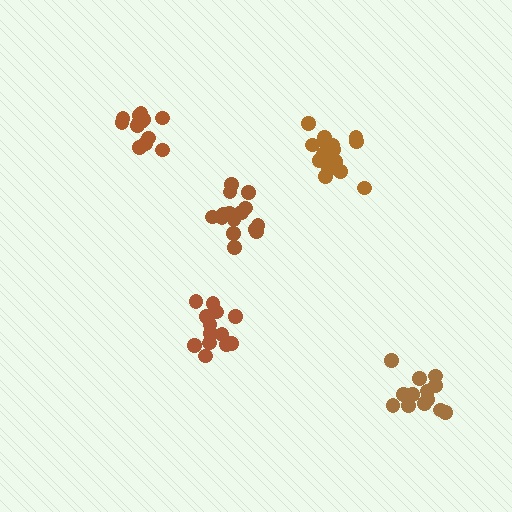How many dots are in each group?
Group 1: 14 dots, Group 2: 18 dots, Group 3: 13 dots, Group 4: 13 dots, Group 5: 15 dots (73 total).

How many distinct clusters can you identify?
There are 5 distinct clusters.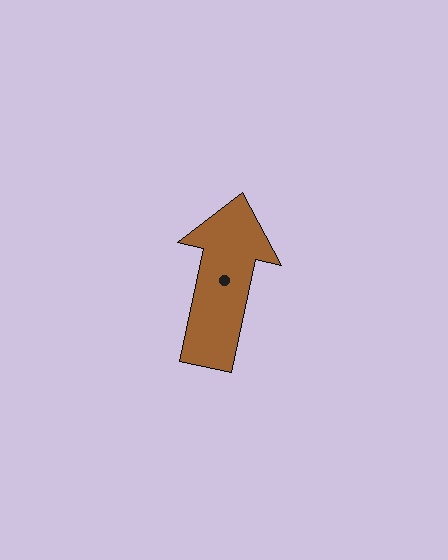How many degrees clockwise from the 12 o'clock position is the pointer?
Approximately 12 degrees.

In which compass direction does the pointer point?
North.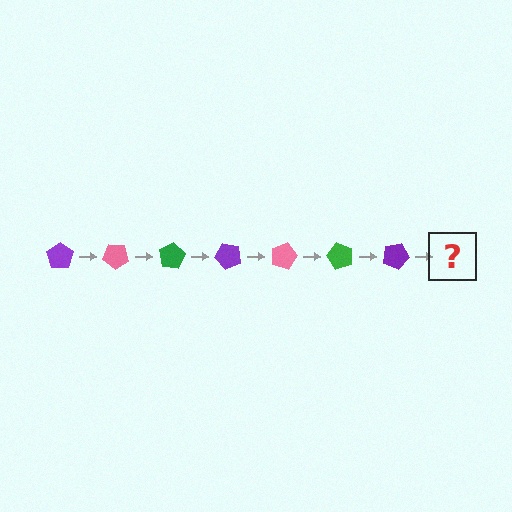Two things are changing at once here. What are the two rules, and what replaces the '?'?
The two rules are that it rotates 40 degrees each step and the color cycles through purple, pink, and green. The '?' should be a pink pentagon, rotated 280 degrees from the start.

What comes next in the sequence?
The next element should be a pink pentagon, rotated 280 degrees from the start.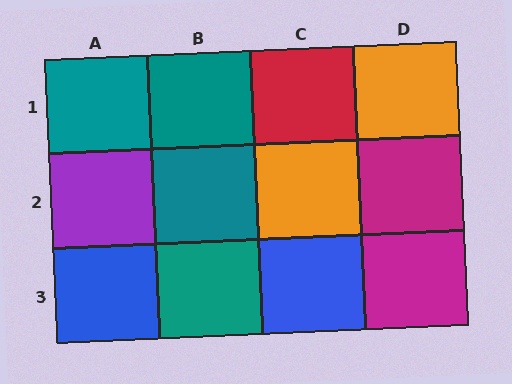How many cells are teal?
4 cells are teal.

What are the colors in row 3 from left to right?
Blue, teal, blue, magenta.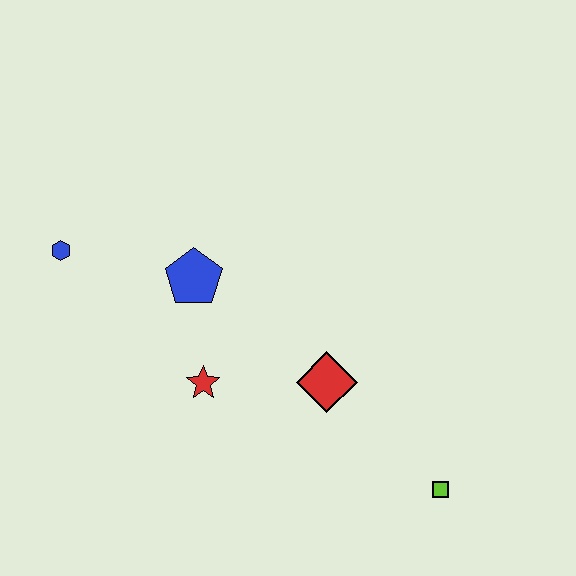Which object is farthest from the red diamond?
The blue hexagon is farthest from the red diamond.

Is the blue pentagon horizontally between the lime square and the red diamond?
No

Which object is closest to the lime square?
The red diamond is closest to the lime square.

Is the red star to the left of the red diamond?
Yes